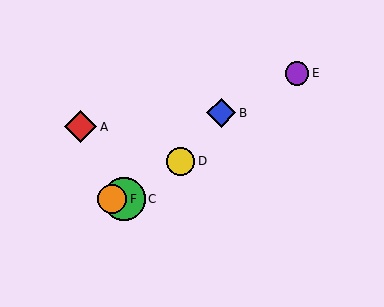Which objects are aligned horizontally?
Objects C, F are aligned horizontally.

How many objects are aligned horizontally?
2 objects (C, F) are aligned horizontally.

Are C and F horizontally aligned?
Yes, both are at y≈199.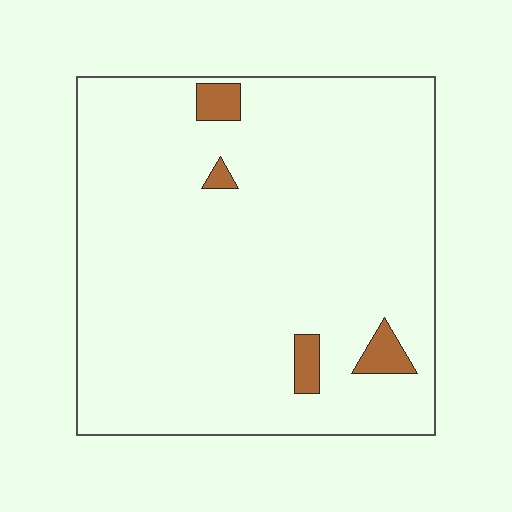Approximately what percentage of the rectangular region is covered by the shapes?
Approximately 5%.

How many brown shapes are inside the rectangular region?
4.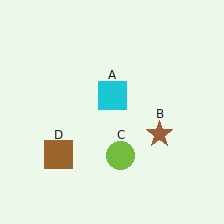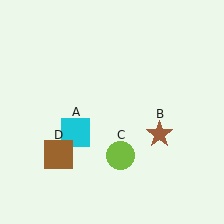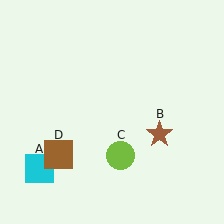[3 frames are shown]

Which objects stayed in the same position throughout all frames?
Brown star (object B) and lime circle (object C) and brown square (object D) remained stationary.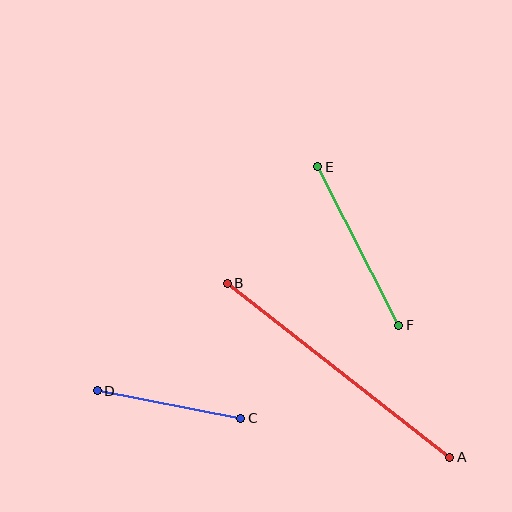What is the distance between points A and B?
The distance is approximately 282 pixels.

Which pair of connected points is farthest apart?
Points A and B are farthest apart.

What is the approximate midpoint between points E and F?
The midpoint is at approximately (358, 246) pixels.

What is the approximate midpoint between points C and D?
The midpoint is at approximately (169, 405) pixels.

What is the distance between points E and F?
The distance is approximately 178 pixels.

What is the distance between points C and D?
The distance is approximately 146 pixels.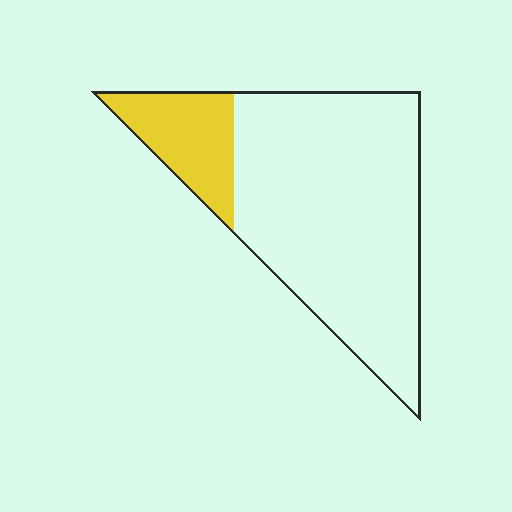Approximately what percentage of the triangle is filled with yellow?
Approximately 20%.